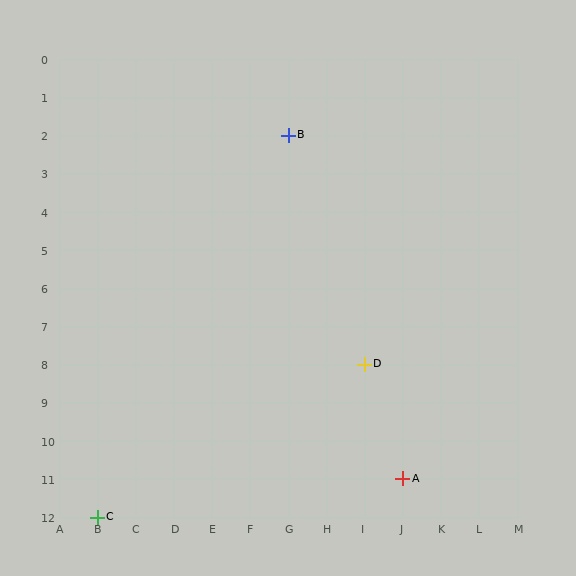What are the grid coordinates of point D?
Point D is at grid coordinates (I, 8).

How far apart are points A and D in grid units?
Points A and D are 1 column and 3 rows apart (about 3.2 grid units diagonally).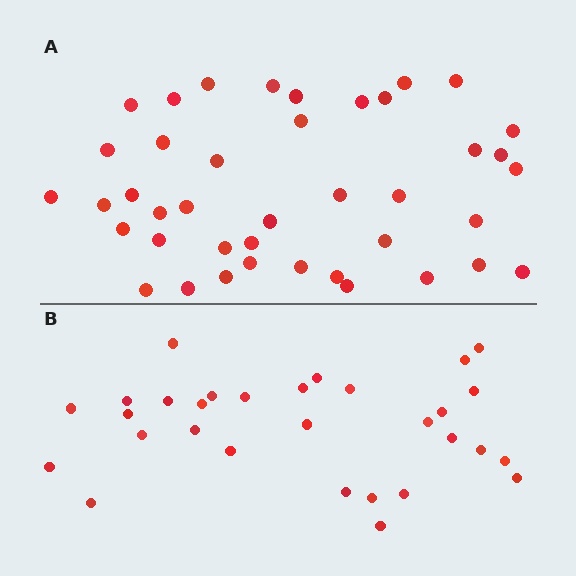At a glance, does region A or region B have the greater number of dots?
Region A (the top region) has more dots.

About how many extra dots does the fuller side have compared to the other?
Region A has roughly 12 or so more dots than region B.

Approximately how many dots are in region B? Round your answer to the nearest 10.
About 30 dots.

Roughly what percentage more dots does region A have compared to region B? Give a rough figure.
About 35% more.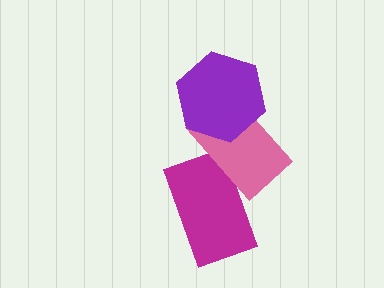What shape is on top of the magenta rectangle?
The pink rectangle is on top of the magenta rectangle.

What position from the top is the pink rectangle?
The pink rectangle is 2nd from the top.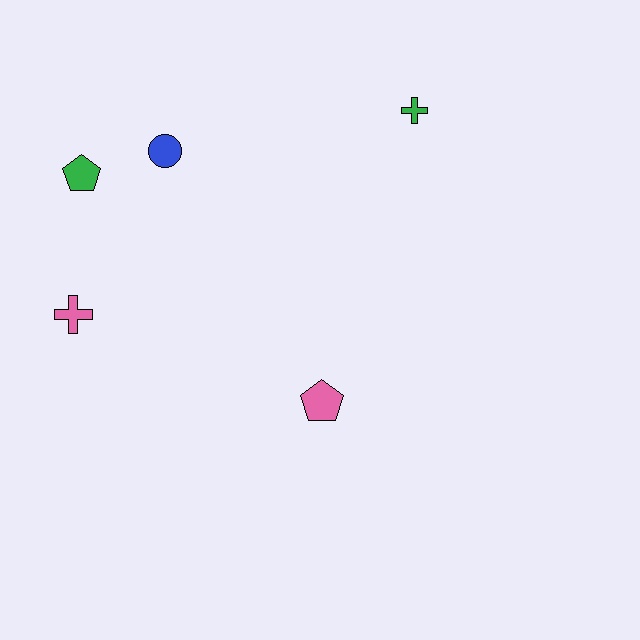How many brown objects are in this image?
There are no brown objects.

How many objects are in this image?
There are 5 objects.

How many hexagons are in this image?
There are no hexagons.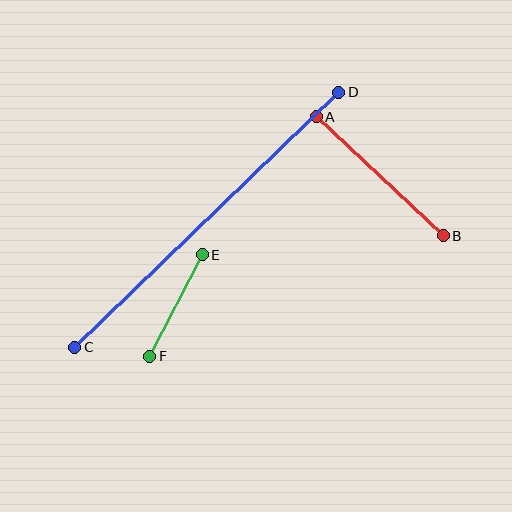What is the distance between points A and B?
The distance is approximately 174 pixels.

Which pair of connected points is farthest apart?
Points C and D are farthest apart.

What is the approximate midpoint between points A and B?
The midpoint is at approximately (380, 176) pixels.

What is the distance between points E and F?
The distance is approximately 114 pixels.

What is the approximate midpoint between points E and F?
The midpoint is at approximately (176, 306) pixels.